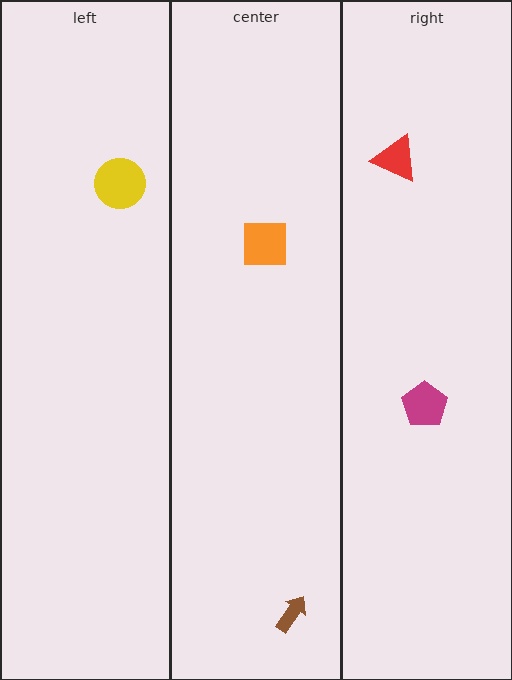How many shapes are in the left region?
1.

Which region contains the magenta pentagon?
The right region.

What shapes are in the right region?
The red triangle, the magenta pentagon.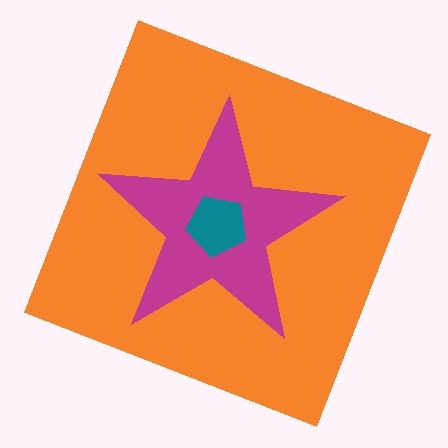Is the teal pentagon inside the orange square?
Yes.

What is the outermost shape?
The orange square.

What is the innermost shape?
The teal pentagon.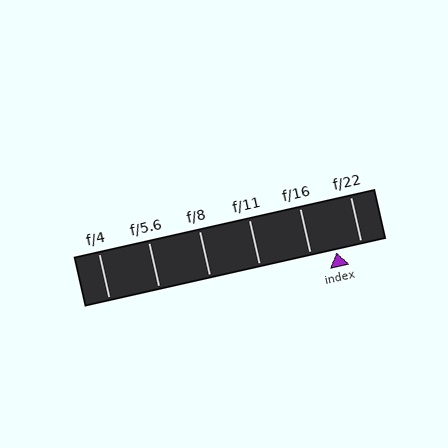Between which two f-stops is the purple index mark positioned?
The index mark is between f/16 and f/22.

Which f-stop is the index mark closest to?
The index mark is closest to f/22.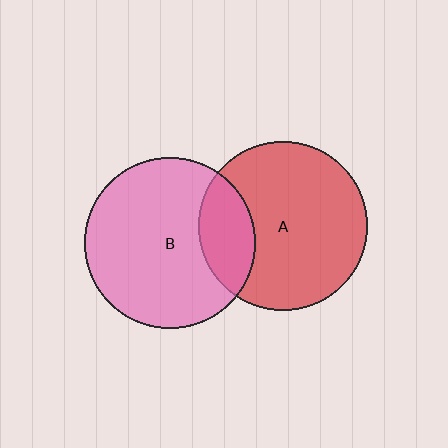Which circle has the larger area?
Circle B (pink).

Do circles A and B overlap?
Yes.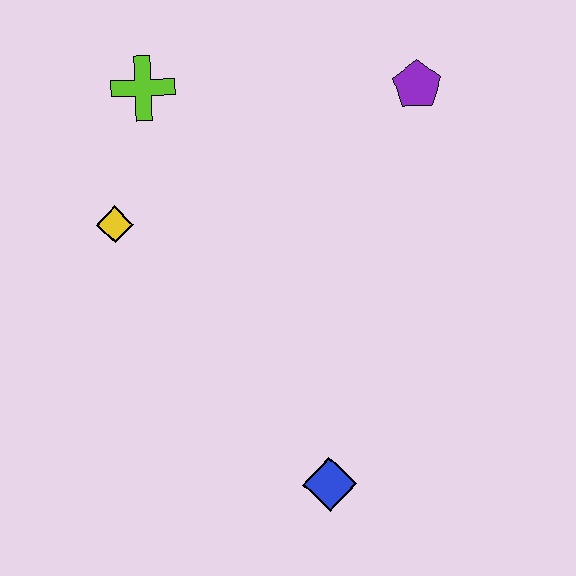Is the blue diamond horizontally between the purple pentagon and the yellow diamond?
Yes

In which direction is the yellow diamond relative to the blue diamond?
The yellow diamond is above the blue diamond.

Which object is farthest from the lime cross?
The blue diamond is farthest from the lime cross.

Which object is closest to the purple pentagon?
The lime cross is closest to the purple pentagon.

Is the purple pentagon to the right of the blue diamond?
Yes